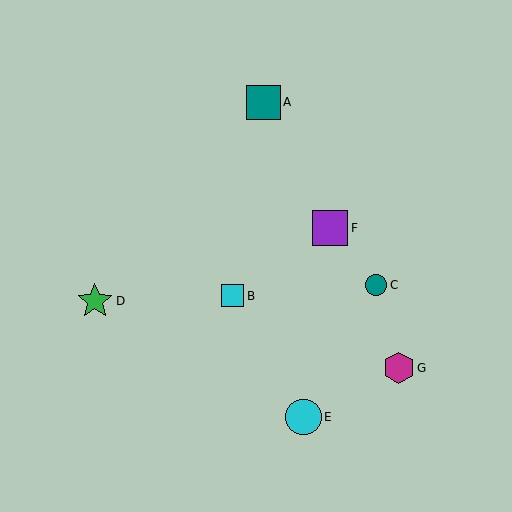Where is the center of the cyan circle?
The center of the cyan circle is at (304, 417).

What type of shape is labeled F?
Shape F is a purple square.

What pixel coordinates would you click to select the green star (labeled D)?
Click at (95, 301) to select the green star D.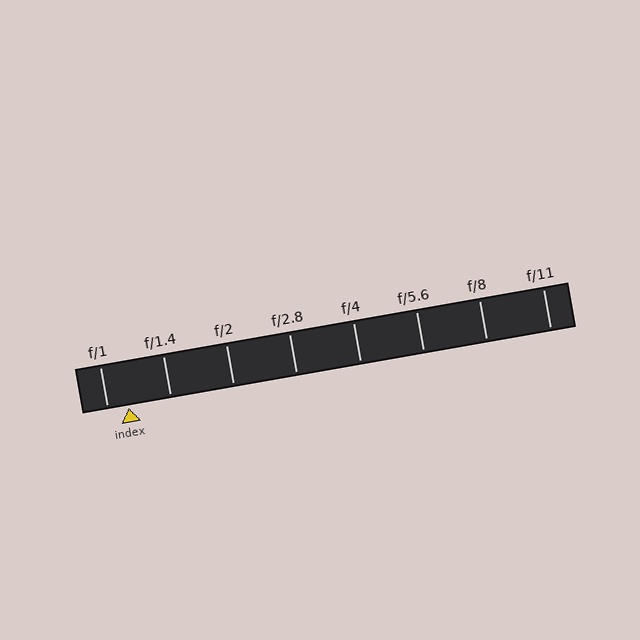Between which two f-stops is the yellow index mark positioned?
The index mark is between f/1 and f/1.4.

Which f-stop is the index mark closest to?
The index mark is closest to f/1.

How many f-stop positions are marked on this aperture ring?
There are 8 f-stop positions marked.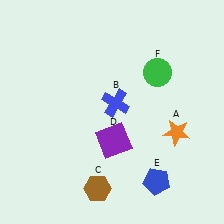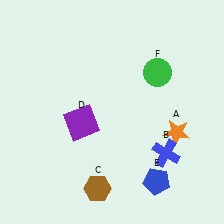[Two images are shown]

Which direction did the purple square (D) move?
The purple square (D) moved left.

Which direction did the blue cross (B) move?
The blue cross (B) moved right.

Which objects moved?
The objects that moved are: the blue cross (B), the purple square (D).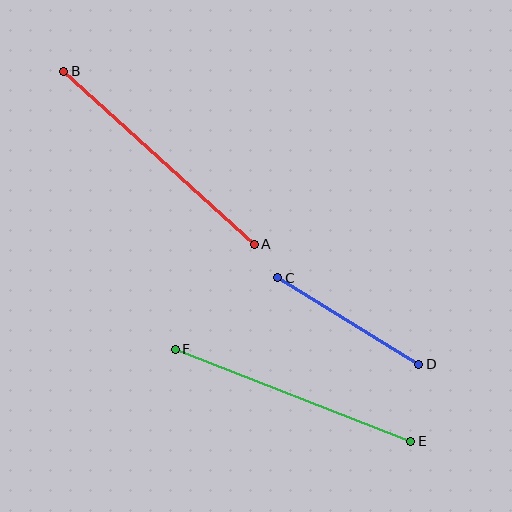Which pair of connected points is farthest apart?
Points A and B are farthest apart.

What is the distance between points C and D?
The distance is approximately 165 pixels.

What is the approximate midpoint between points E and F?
The midpoint is at approximately (293, 395) pixels.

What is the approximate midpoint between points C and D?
The midpoint is at approximately (348, 321) pixels.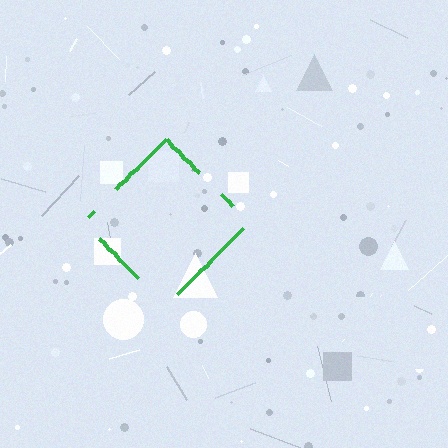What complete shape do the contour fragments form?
The contour fragments form a diamond.